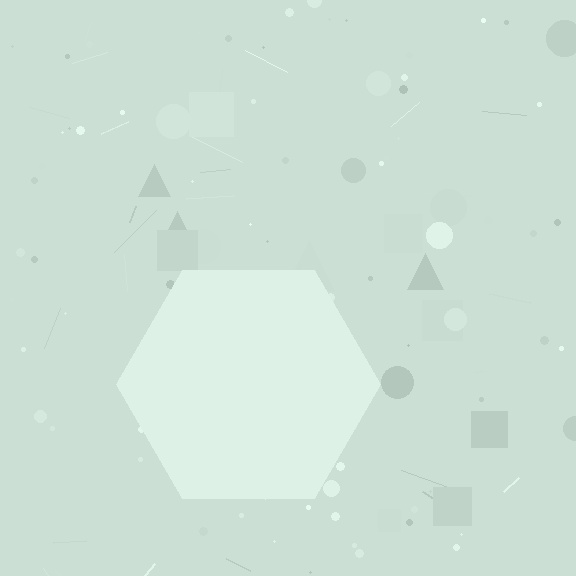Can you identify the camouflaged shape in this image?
The camouflaged shape is a hexagon.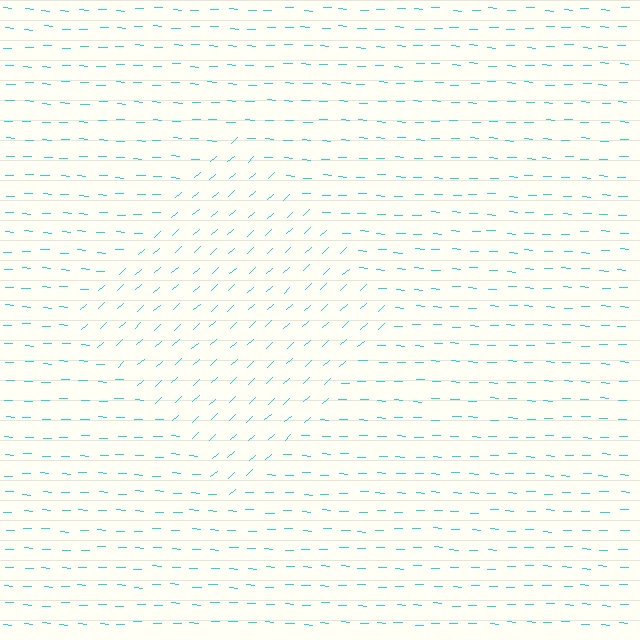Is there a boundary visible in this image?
Yes, there is a texture boundary formed by a change in line orientation.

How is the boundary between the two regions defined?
The boundary is defined purely by a change in line orientation (approximately 45 degrees difference). All lines are the same color and thickness.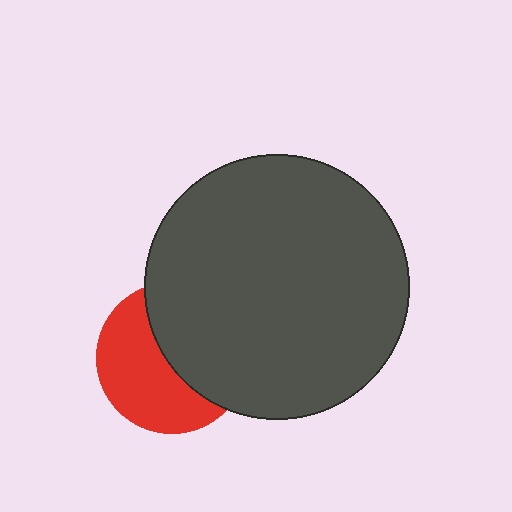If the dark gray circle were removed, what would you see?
You would see the complete red circle.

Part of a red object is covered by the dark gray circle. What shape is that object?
It is a circle.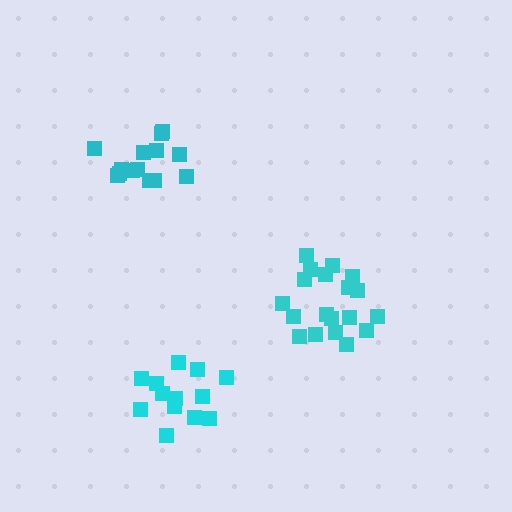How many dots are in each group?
Group 1: 19 dots, Group 2: 14 dots, Group 3: 13 dots (46 total).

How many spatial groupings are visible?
There are 3 spatial groupings.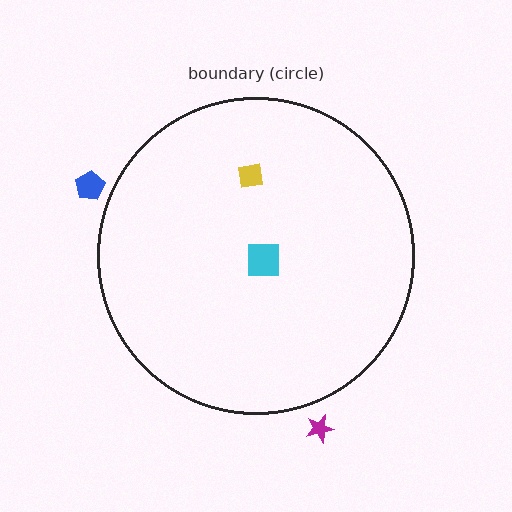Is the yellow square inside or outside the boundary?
Inside.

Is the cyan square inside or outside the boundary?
Inside.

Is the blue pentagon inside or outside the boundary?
Outside.